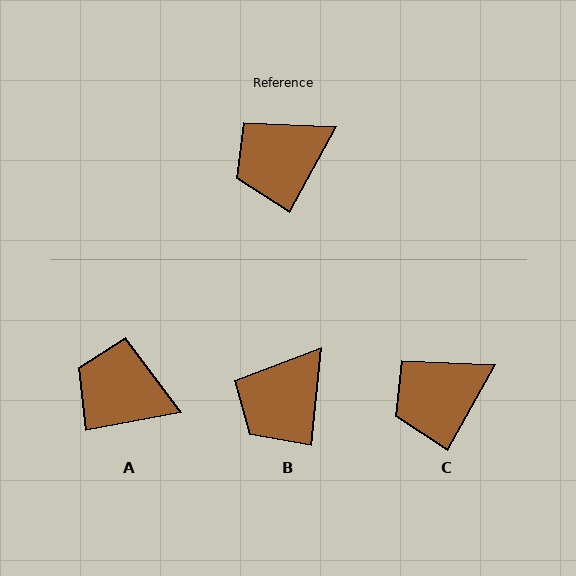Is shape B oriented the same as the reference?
No, it is off by about 23 degrees.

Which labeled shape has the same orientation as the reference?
C.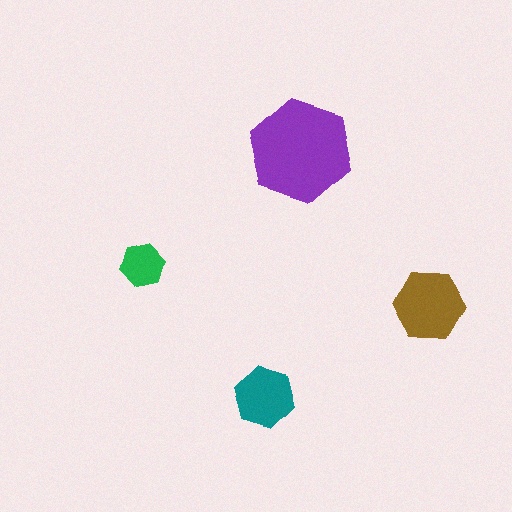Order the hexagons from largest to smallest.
the purple one, the brown one, the teal one, the green one.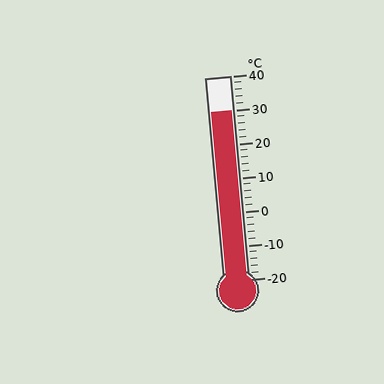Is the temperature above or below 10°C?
The temperature is above 10°C.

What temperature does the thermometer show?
The thermometer shows approximately 30°C.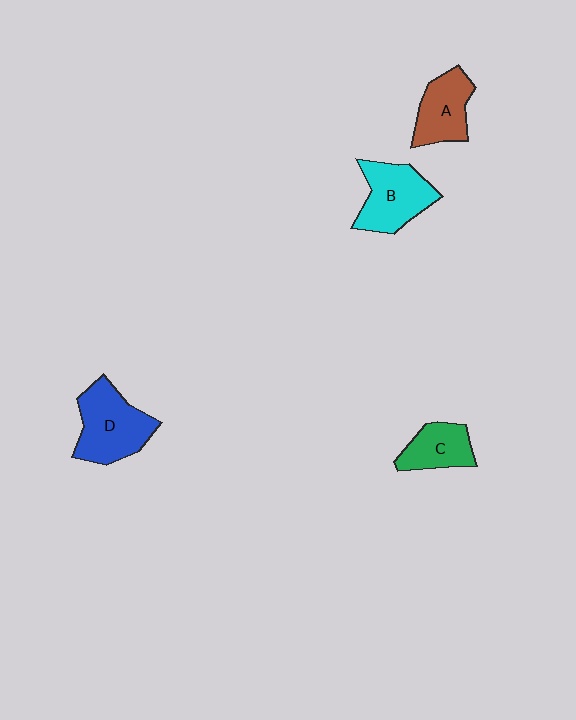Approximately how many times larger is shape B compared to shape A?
Approximately 1.2 times.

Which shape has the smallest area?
Shape C (green).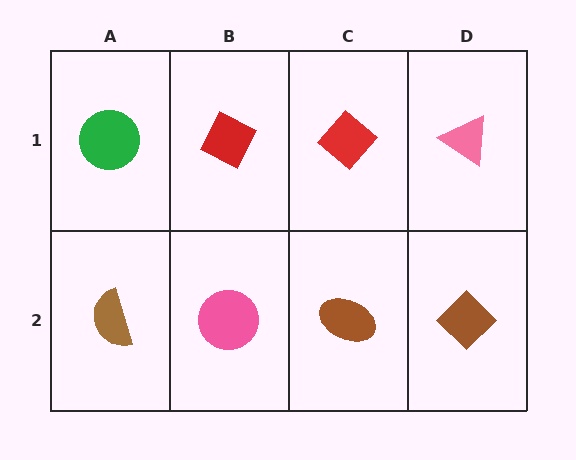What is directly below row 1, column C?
A brown ellipse.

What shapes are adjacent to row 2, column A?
A green circle (row 1, column A), a pink circle (row 2, column B).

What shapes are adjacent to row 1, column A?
A brown semicircle (row 2, column A), a red diamond (row 1, column B).